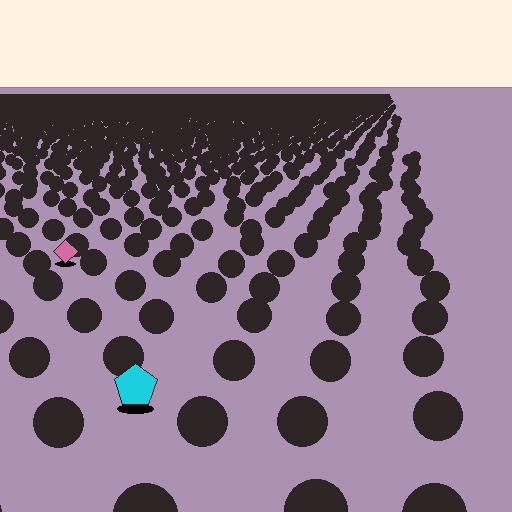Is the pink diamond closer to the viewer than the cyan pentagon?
No. The cyan pentagon is closer — you can tell from the texture gradient: the ground texture is coarser near it.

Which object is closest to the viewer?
The cyan pentagon is closest. The texture marks near it are larger and more spread out.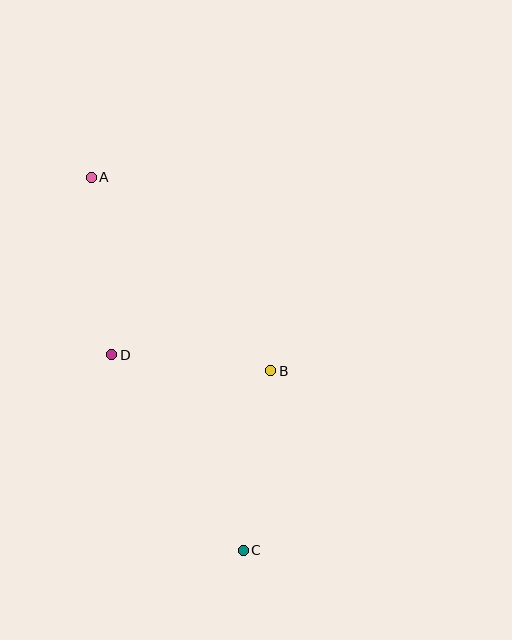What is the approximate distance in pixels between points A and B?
The distance between A and B is approximately 264 pixels.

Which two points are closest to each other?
Points B and D are closest to each other.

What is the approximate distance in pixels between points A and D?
The distance between A and D is approximately 179 pixels.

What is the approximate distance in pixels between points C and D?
The distance between C and D is approximately 235 pixels.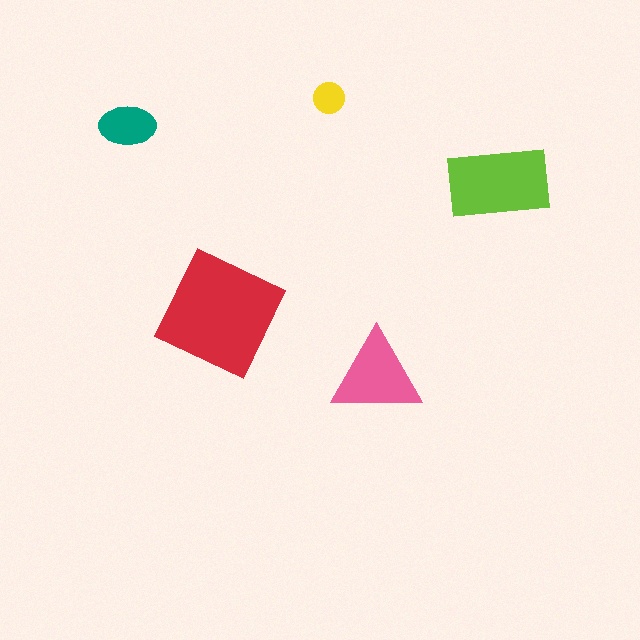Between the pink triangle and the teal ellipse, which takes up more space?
The pink triangle.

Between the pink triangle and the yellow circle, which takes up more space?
The pink triangle.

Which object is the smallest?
The yellow circle.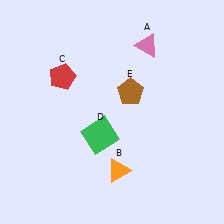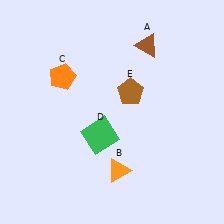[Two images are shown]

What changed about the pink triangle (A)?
In Image 1, A is pink. In Image 2, it changed to brown.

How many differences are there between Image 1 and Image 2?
There are 2 differences between the two images.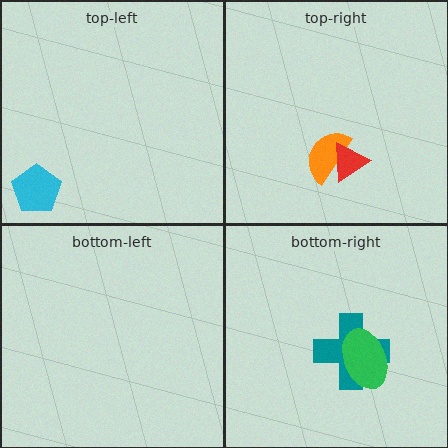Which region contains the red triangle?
The top-right region.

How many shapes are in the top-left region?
1.